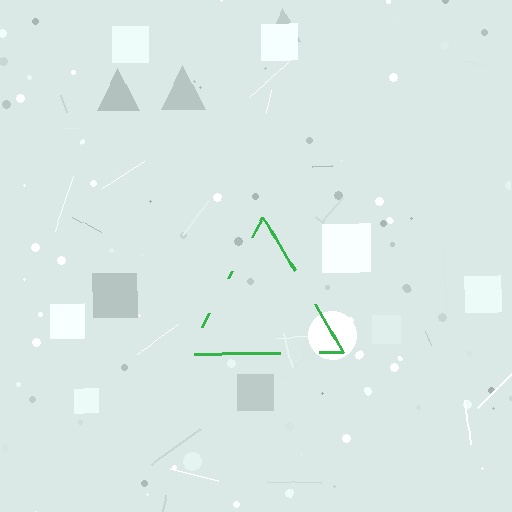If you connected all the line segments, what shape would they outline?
They would outline a triangle.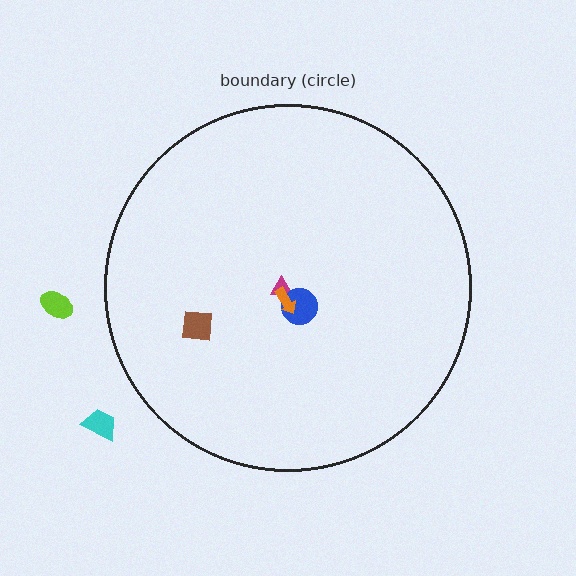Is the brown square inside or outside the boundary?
Inside.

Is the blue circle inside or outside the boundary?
Inside.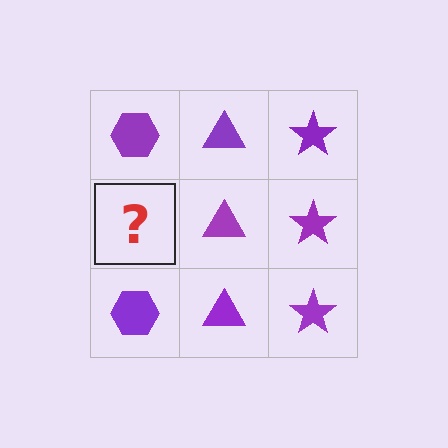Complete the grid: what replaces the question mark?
The question mark should be replaced with a purple hexagon.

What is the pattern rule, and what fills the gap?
The rule is that each column has a consistent shape. The gap should be filled with a purple hexagon.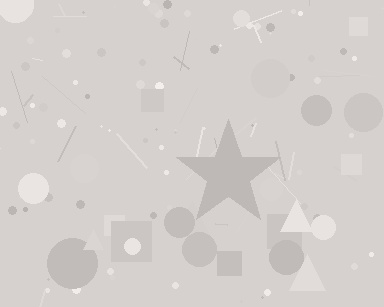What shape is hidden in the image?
A star is hidden in the image.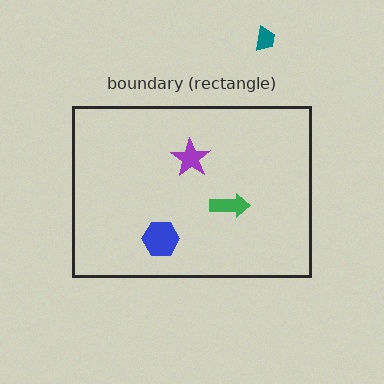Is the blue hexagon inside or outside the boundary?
Inside.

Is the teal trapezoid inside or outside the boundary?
Outside.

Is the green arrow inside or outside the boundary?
Inside.